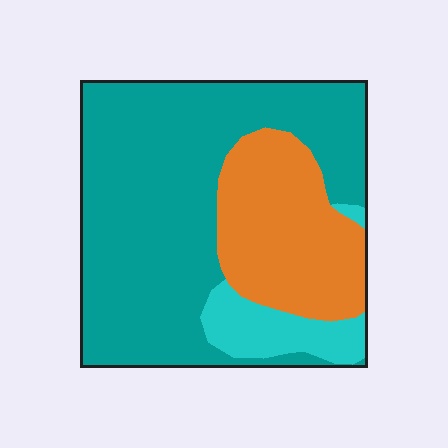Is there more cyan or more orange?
Orange.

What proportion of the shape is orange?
Orange covers about 25% of the shape.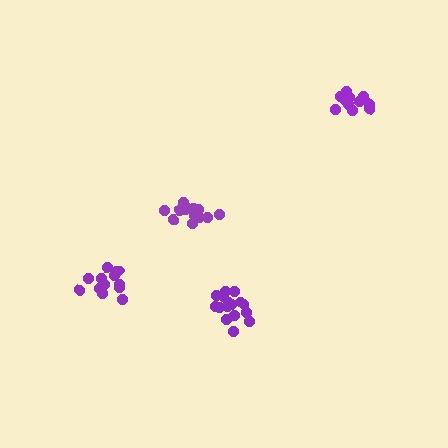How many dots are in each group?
Group 1: 13 dots, Group 2: 15 dots, Group 3: 14 dots, Group 4: 16 dots (58 total).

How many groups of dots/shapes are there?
There are 4 groups.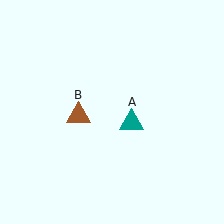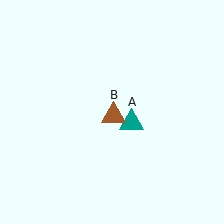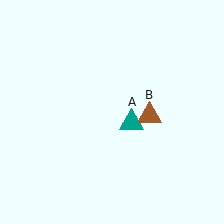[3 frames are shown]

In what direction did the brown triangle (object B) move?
The brown triangle (object B) moved right.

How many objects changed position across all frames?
1 object changed position: brown triangle (object B).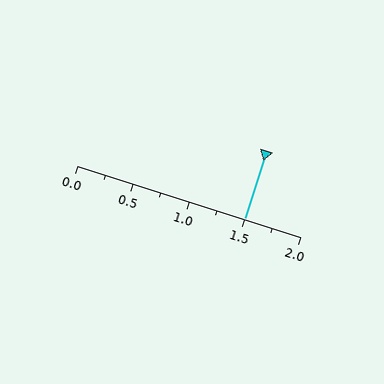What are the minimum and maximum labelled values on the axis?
The axis runs from 0.0 to 2.0.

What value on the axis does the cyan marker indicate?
The marker indicates approximately 1.5.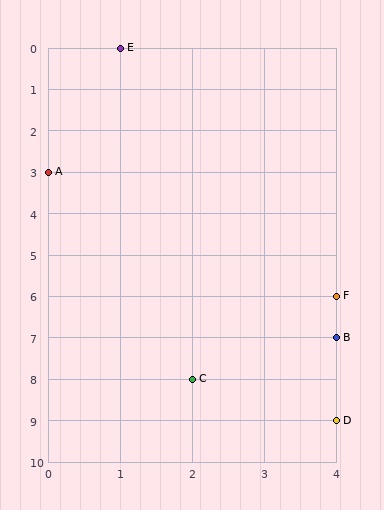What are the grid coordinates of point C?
Point C is at grid coordinates (2, 8).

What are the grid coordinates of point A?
Point A is at grid coordinates (0, 3).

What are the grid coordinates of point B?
Point B is at grid coordinates (4, 7).